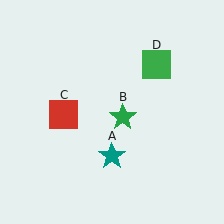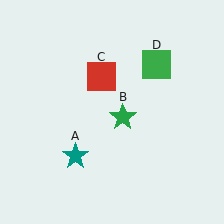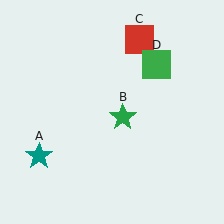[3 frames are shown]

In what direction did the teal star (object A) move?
The teal star (object A) moved left.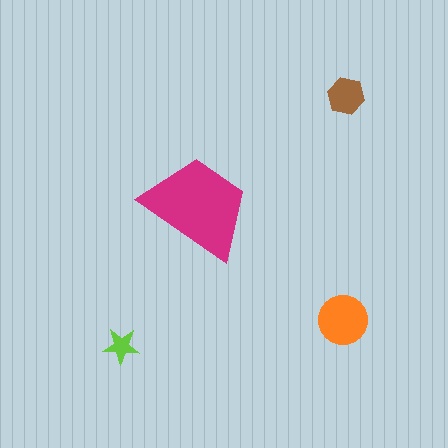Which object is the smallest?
The lime star.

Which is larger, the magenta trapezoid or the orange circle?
The magenta trapezoid.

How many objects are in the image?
There are 4 objects in the image.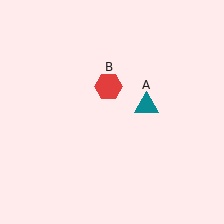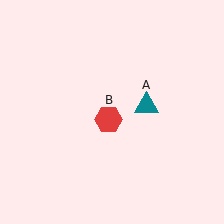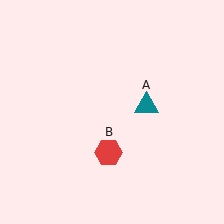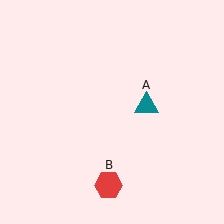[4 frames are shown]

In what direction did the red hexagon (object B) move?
The red hexagon (object B) moved down.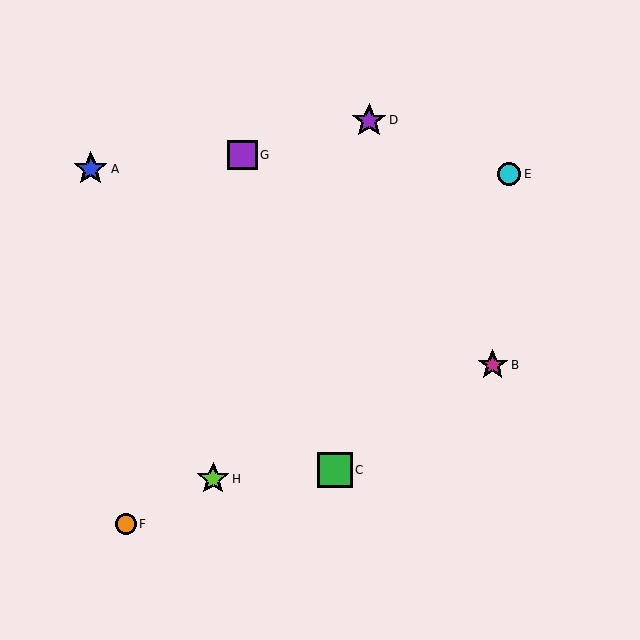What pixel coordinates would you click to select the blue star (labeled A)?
Click at (91, 169) to select the blue star A.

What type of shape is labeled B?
Shape B is a magenta star.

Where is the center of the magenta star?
The center of the magenta star is at (493, 365).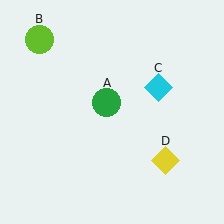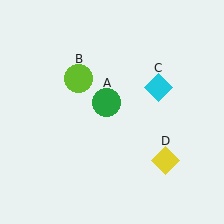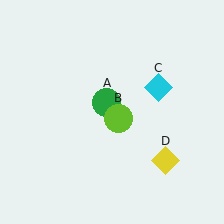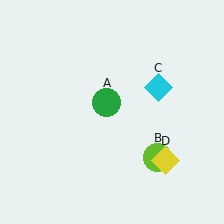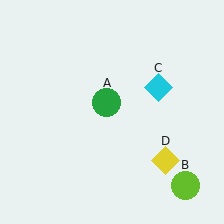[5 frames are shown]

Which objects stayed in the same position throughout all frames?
Green circle (object A) and cyan diamond (object C) and yellow diamond (object D) remained stationary.